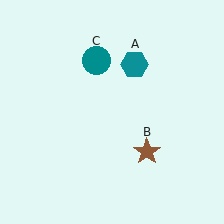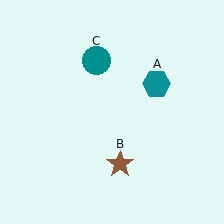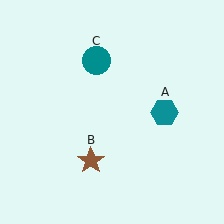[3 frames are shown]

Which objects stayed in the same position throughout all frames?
Teal circle (object C) remained stationary.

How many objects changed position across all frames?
2 objects changed position: teal hexagon (object A), brown star (object B).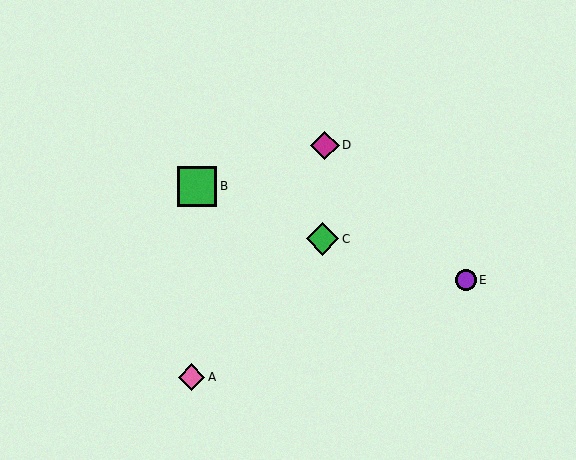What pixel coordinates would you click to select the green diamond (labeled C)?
Click at (323, 239) to select the green diamond C.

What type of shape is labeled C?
Shape C is a green diamond.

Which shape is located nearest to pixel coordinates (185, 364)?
The pink diamond (labeled A) at (192, 377) is nearest to that location.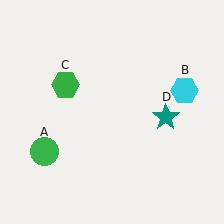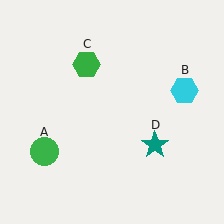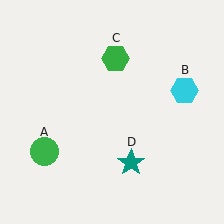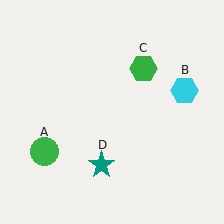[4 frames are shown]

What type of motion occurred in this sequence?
The green hexagon (object C), teal star (object D) rotated clockwise around the center of the scene.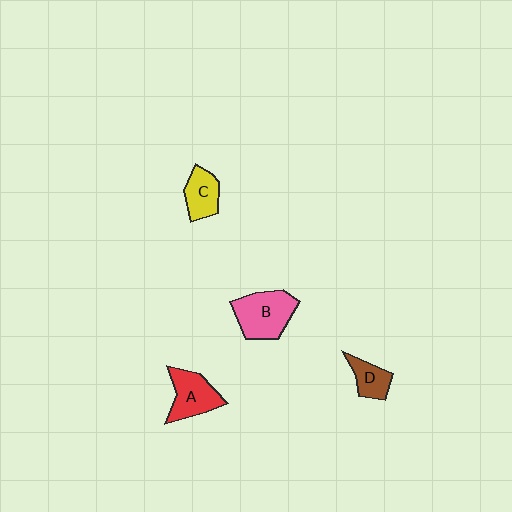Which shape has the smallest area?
Shape D (brown).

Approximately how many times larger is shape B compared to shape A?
Approximately 1.2 times.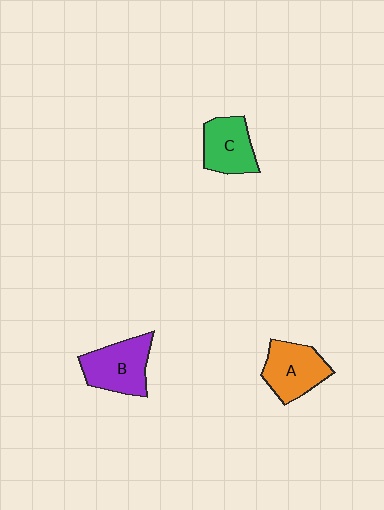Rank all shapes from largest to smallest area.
From largest to smallest: B (purple), A (orange), C (green).